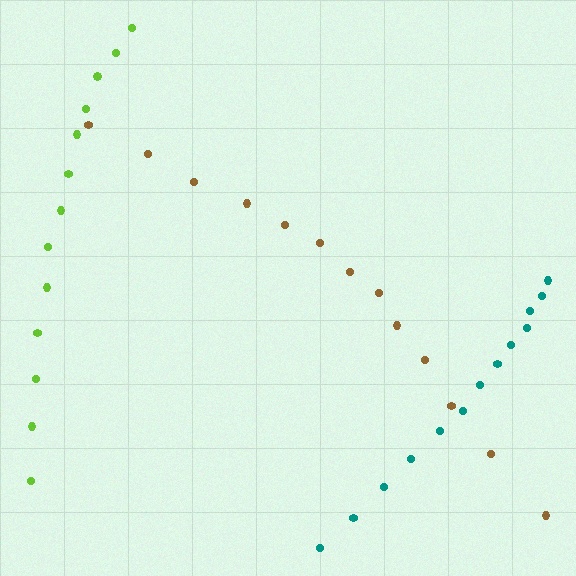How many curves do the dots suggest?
There are 3 distinct paths.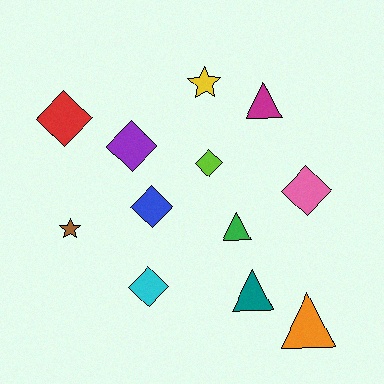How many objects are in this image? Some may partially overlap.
There are 12 objects.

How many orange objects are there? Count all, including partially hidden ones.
There is 1 orange object.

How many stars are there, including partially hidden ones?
There are 2 stars.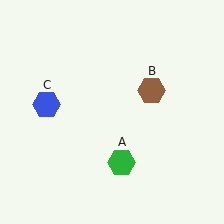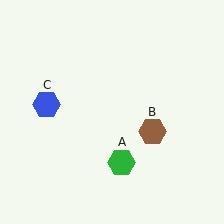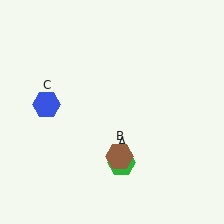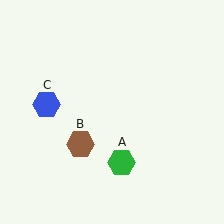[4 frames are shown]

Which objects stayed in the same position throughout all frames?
Green hexagon (object A) and blue hexagon (object C) remained stationary.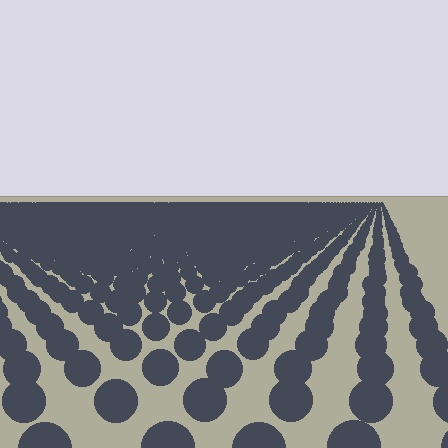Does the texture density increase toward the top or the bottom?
Density increases toward the top.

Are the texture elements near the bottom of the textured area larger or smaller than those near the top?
Larger. Near the bottom, elements are closer to the viewer and appear at a bigger on-screen size.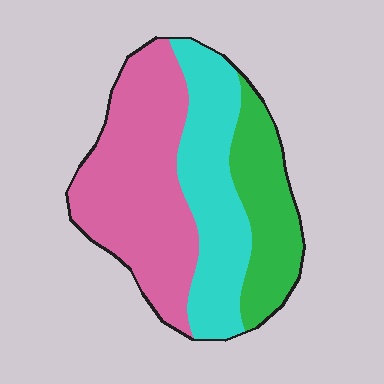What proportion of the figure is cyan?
Cyan takes up about one third (1/3) of the figure.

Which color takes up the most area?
Pink, at roughly 45%.